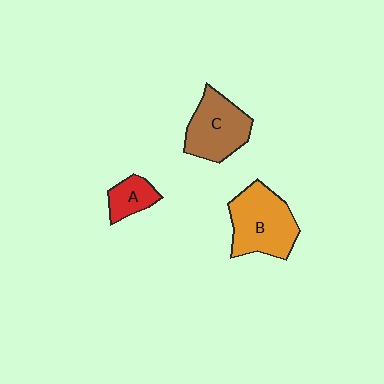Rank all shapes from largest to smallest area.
From largest to smallest: B (orange), C (brown), A (red).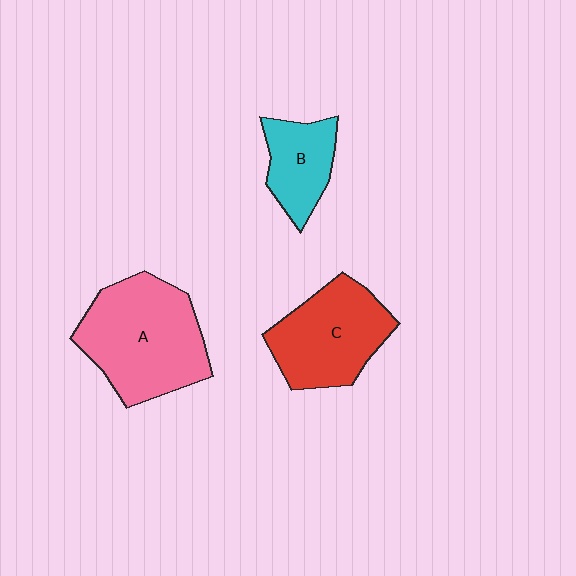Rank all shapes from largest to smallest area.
From largest to smallest: A (pink), C (red), B (cyan).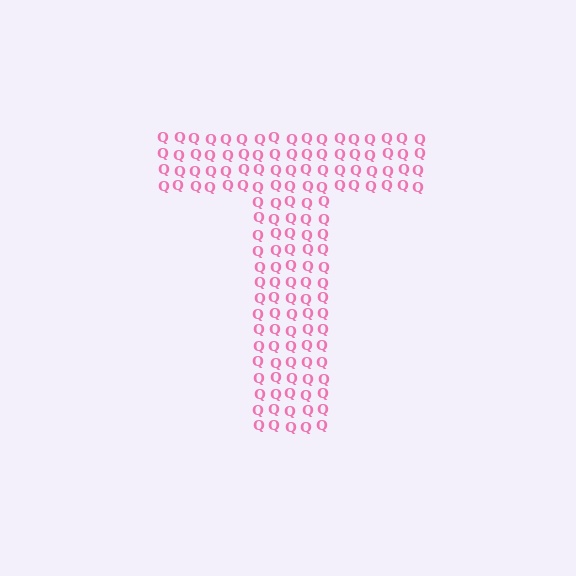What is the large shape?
The large shape is the letter T.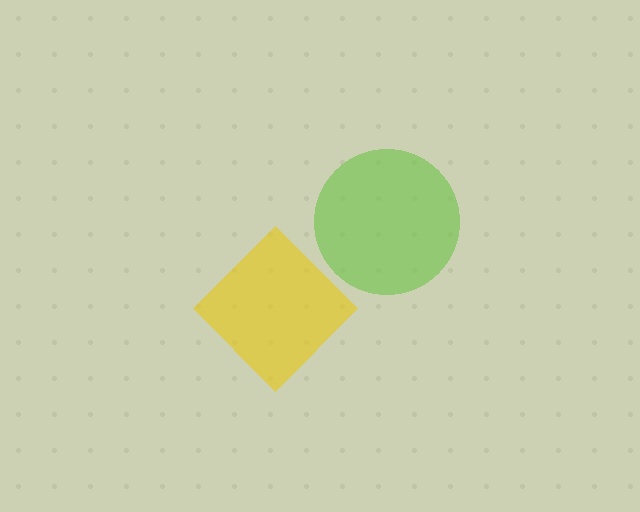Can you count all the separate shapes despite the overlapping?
Yes, there are 2 separate shapes.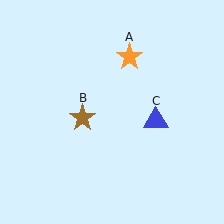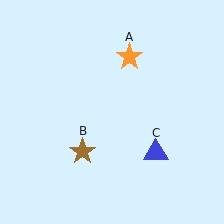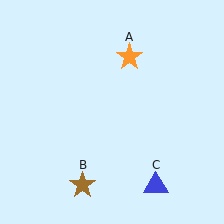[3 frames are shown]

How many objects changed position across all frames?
2 objects changed position: brown star (object B), blue triangle (object C).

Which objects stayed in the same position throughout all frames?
Orange star (object A) remained stationary.